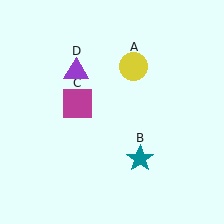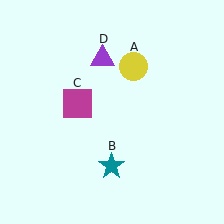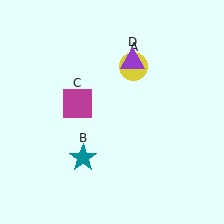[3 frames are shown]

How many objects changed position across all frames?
2 objects changed position: teal star (object B), purple triangle (object D).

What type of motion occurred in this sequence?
The teal star (object B), purple triangle (object D) rotated clockwise around the center of the scene.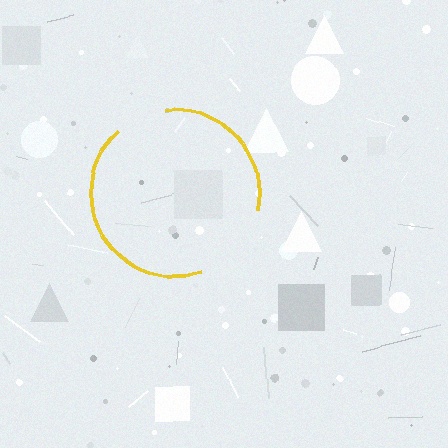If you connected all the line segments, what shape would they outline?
They would outline a circle.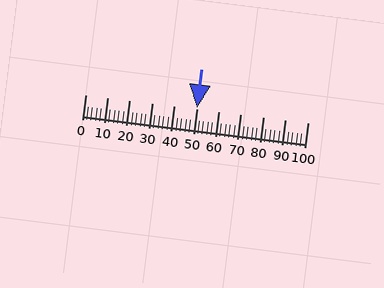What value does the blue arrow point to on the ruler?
The blue arrow points to approximately 50.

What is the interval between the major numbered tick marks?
The major tick marks are spaced 10 units apart.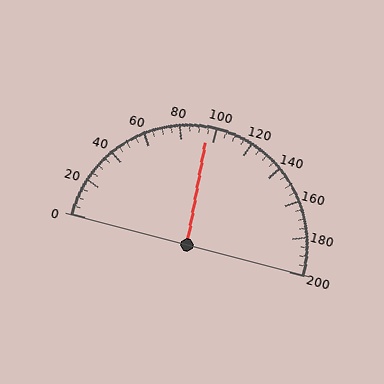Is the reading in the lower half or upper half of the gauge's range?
The reading is in the lower half of the range (0 to 200).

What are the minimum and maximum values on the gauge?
The gauge ranges from 0 to 200.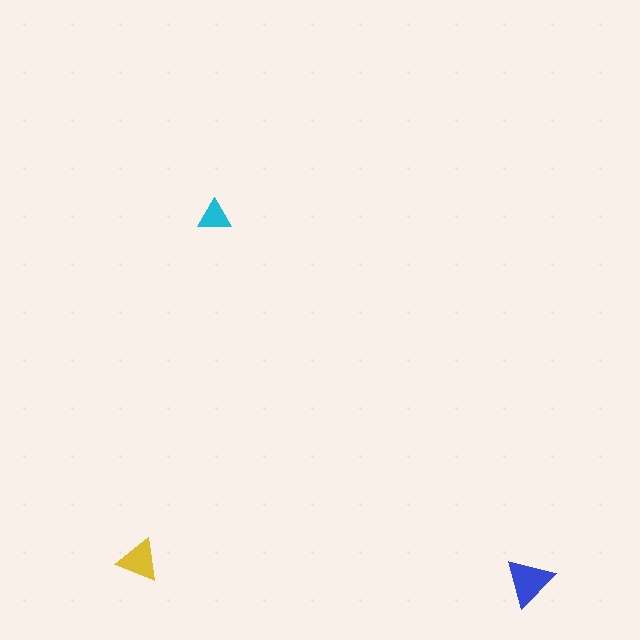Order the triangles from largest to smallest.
the blue one, the yellow one, the cyan one.